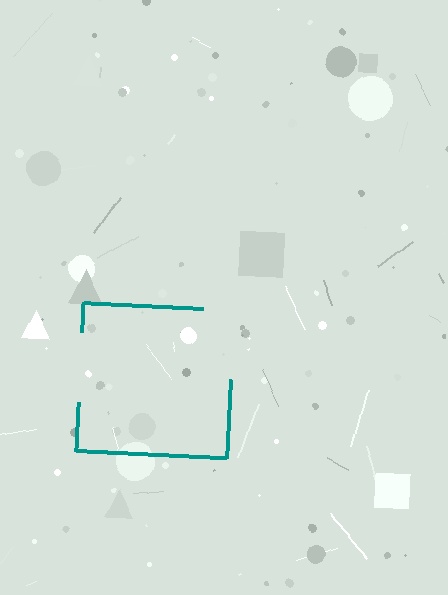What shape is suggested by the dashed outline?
The dashed outline suggests a square.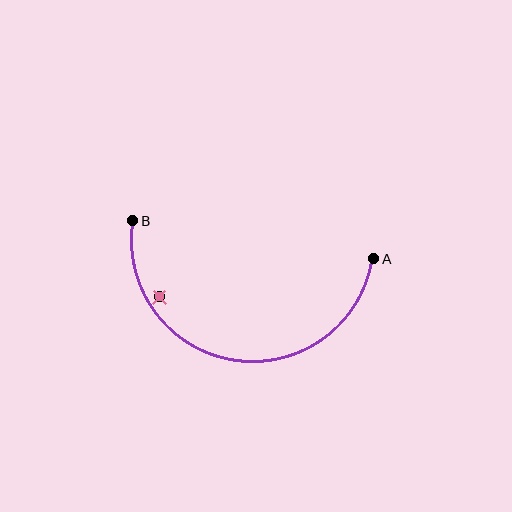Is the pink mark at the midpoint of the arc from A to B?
No — the pink mark does not lie on the arc at all. It sits slightly inside the curve.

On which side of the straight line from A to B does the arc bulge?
The arc bulges below the straight line connecting A and B.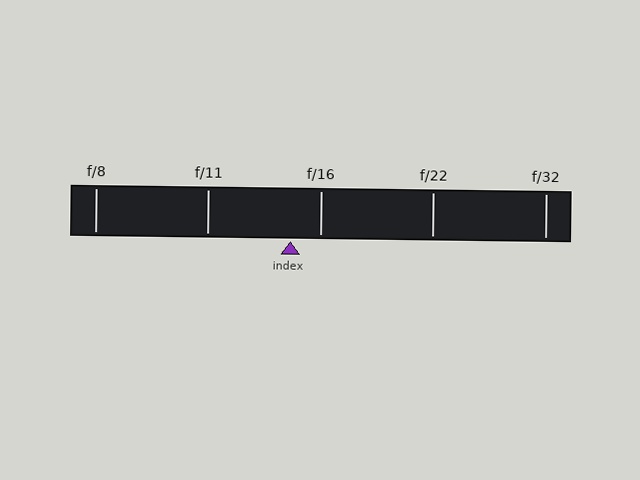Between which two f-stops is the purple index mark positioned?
The index mark is between f/11 and f/16.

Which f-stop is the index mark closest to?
The index mark is closest to f/16.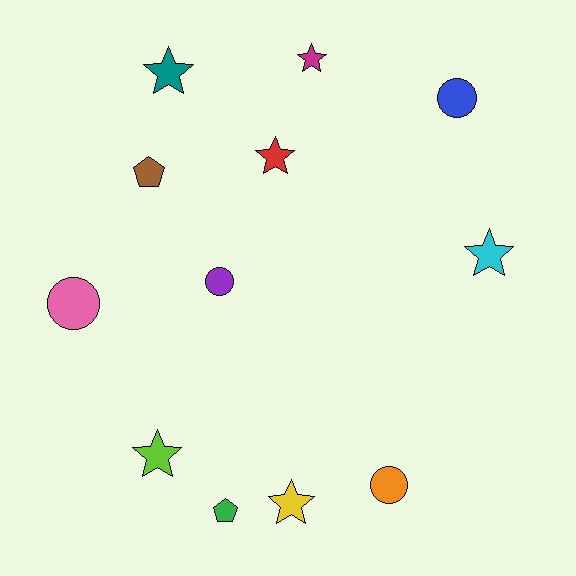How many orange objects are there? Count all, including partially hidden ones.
There is 1 orange object.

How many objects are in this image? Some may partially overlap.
There are 12 objects.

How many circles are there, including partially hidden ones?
There are 4 circles.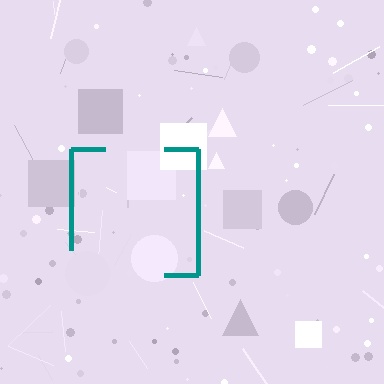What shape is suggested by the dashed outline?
The dashed outline suggests a square.